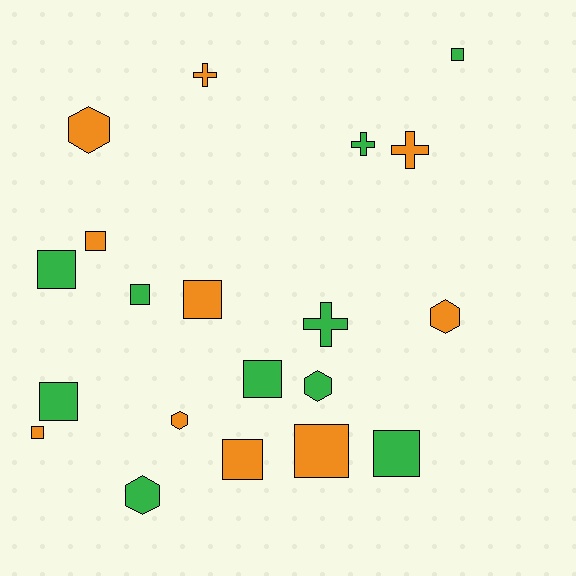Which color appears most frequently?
Green, with 10 objects.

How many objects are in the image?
There are 20 objects.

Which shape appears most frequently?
Square, with 11 objects.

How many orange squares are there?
There are 5 orange squares.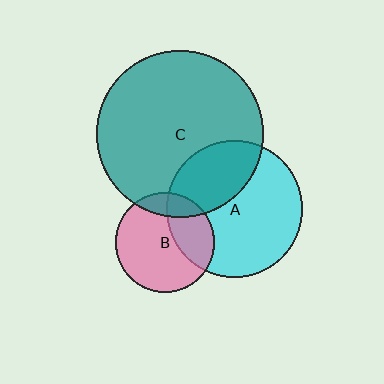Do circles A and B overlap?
Yes.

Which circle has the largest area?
Circle C (teal).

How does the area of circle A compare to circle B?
Approximately 1.9 times.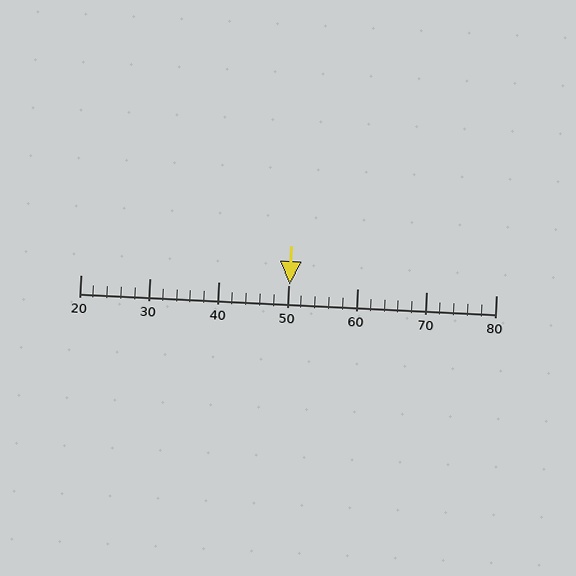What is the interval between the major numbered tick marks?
The major tick marks are spaced 10 units apart.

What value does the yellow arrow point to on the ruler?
The yellow arrow points to approximately 50.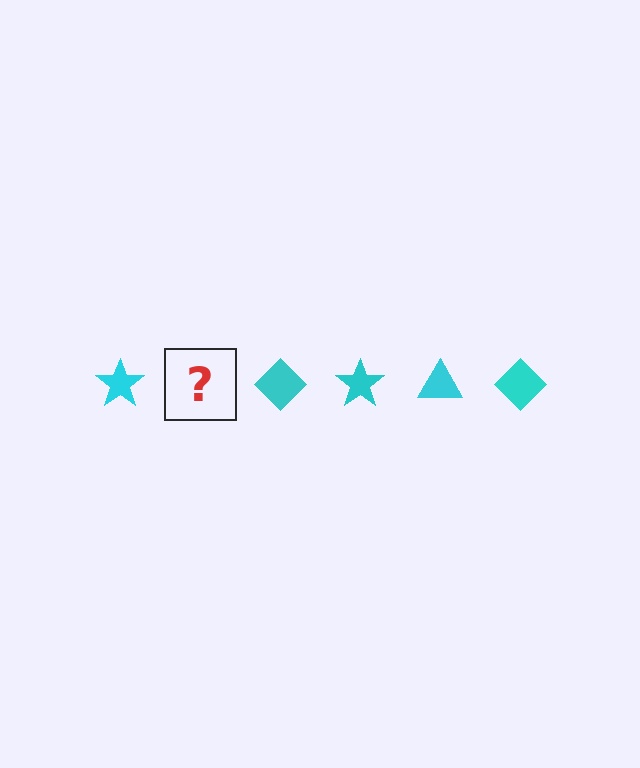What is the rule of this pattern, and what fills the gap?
The rule is that the pattern cycles through star, triangle, diamond shapes in cyan. The gap should be filled with a cyan triangle.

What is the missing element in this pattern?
The missing element is a cyan triangle.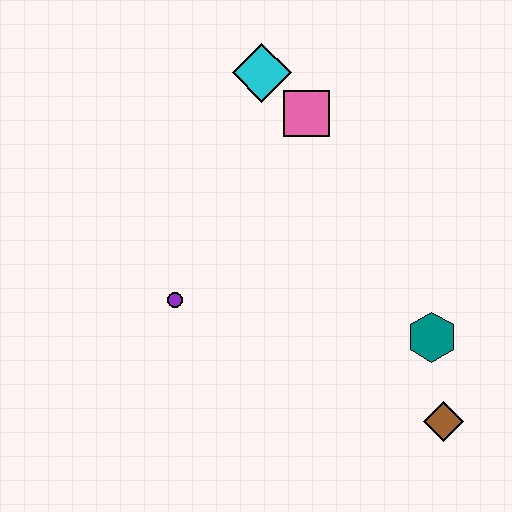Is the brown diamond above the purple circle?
No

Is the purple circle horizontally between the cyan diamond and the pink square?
No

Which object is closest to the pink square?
The cyan diamond is closest to the pink square.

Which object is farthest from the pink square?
The brown diamond is farthest from the pink square.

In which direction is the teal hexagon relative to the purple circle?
The teal hexagon is to the right of the purple circle.